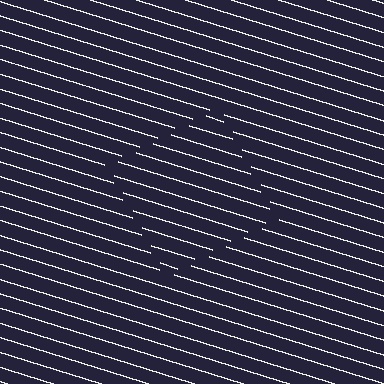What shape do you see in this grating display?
An illusory square. The interior of the shape contains the same grating, shifted by half a period — the contour is defined by the phase discontinuity where line-ends from the inner and outer gratings abut.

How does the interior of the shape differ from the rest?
The interior of the shape contains the same grating, shifted by half a period — the contour is defined by the phase discontinuity where line-ends from the inner and outer gratings abut.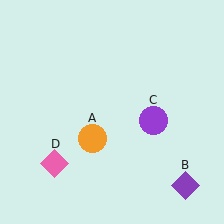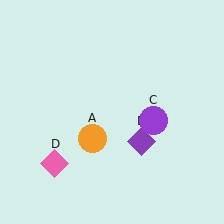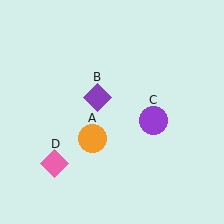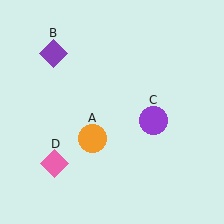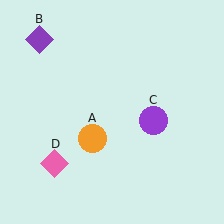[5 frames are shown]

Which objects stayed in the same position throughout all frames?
Orange circle (object A) and purple circle (object C) and pink diamond (object D) remained stationary.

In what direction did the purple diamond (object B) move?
The purple diamond (object B) moved up and to the left.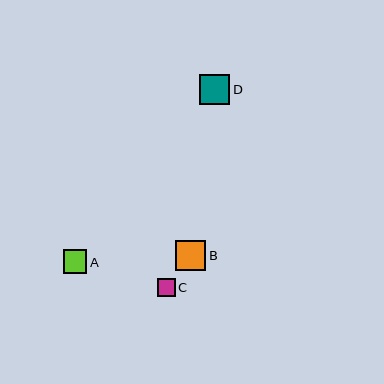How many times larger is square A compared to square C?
Square A is approximately 1.3 times the size of square C.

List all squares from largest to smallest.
From largest to smallest: D, B, A, C.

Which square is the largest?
Square D is the largest with a size of approximately 31 pixels.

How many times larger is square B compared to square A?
Square B is approximately 1.3 times the size of square A.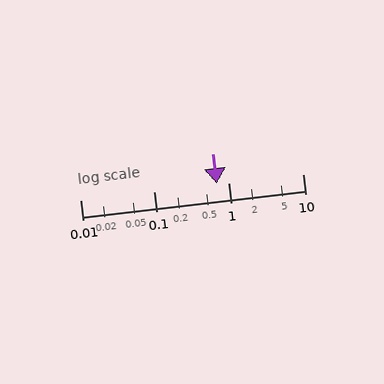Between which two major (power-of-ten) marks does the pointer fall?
The pointer is between 0.1 and 1.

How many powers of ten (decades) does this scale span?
The scale spans 3 decades, from 0.01 to 10.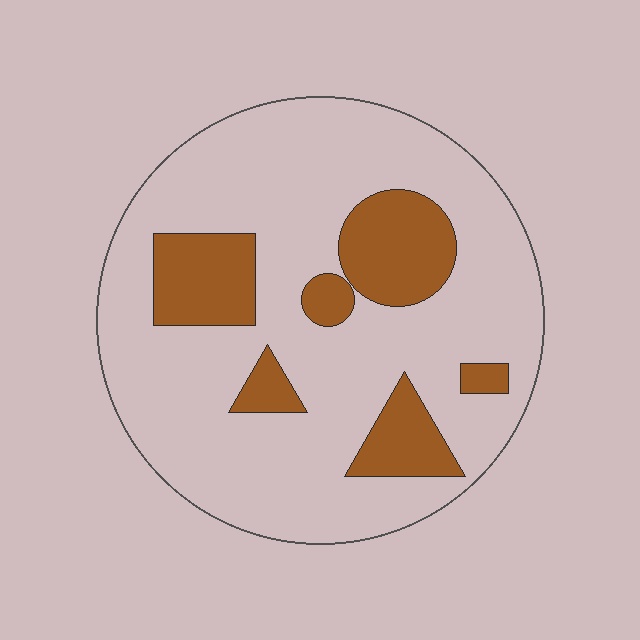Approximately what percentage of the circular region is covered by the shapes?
Approximately 20%.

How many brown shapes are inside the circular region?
6.